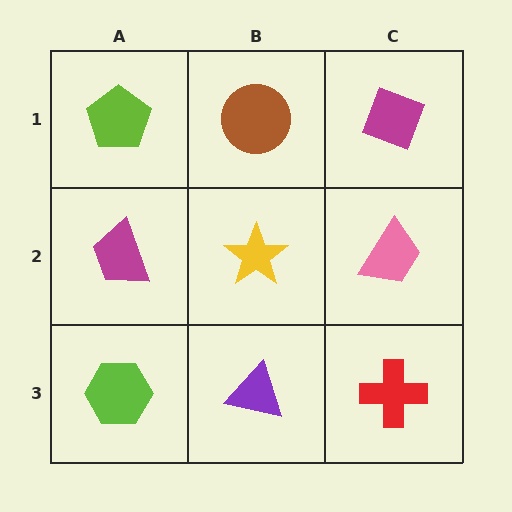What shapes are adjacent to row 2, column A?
A lime pentagon (row 1, column A), a lime hexagon (row 3, column A), a yellow star (row 2, column B).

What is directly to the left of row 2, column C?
A yellow star.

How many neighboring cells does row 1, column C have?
2.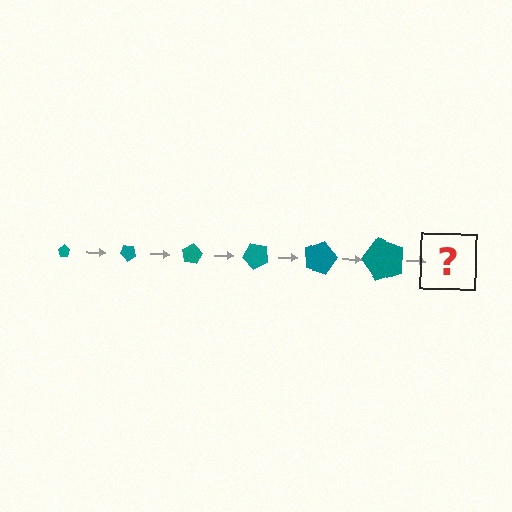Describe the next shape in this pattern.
It should be a pentagon, larger than the previous one and rotated 240 degrees from the start.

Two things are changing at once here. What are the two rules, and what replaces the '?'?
The two rules are that the pentagon grows larger each step and it rotates 40 degrees each step. The '?' should be a pentagon, larger than the previous one and rotated 240 degrees from the start.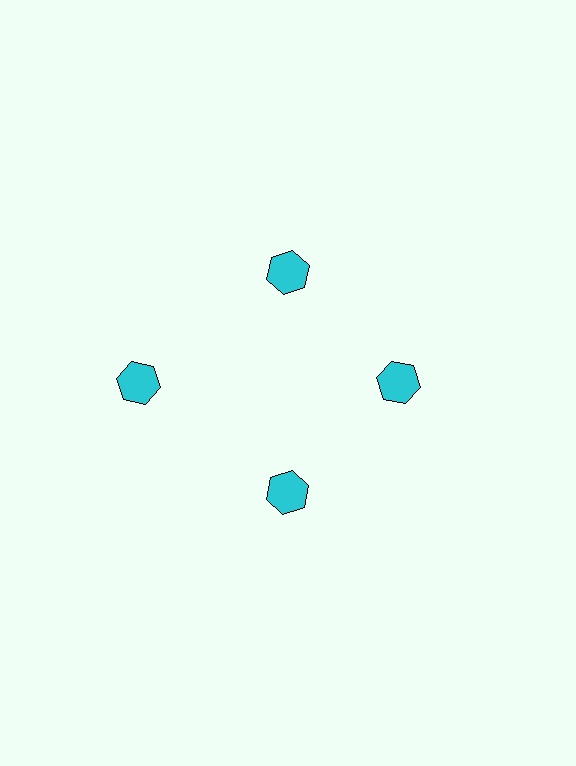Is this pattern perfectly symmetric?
No. The 4 cyan hexagons are arranged in a ring, but one element near the 9 o'clock position is pushed outward from the center, breaking the 4-fold rotational symmetry.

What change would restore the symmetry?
The symmetry would be restored by moving it inward, back onto the ring so that all 4 hexagons sit at equal angles and equal distance from the center.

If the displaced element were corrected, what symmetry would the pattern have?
It would have 4-fold rotational symmetry — the pattern would map onto itself every 90 degrees.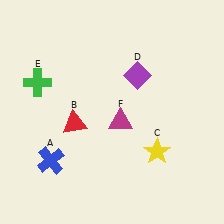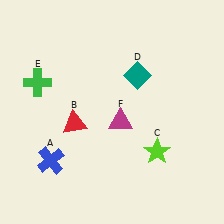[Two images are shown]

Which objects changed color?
C changed from yellow to lime. D changed from purple to teal.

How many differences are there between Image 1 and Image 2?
There are 2 differences between the two images.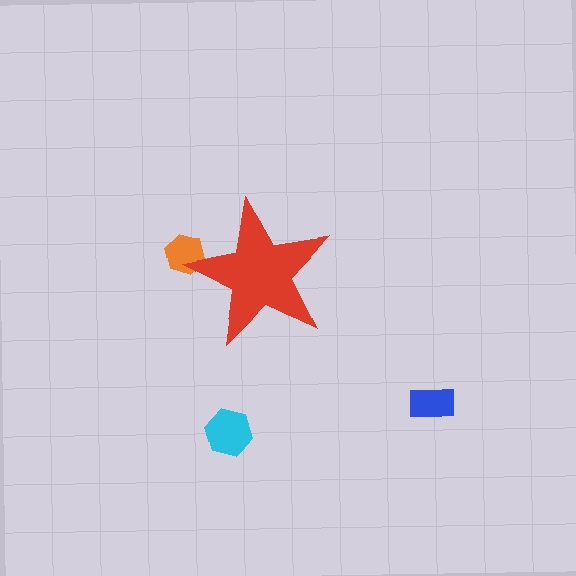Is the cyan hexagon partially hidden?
No, the cyan hexagon is fully visible.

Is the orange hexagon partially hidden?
Yes, the orange hexagon is partially hidden behind the red star.